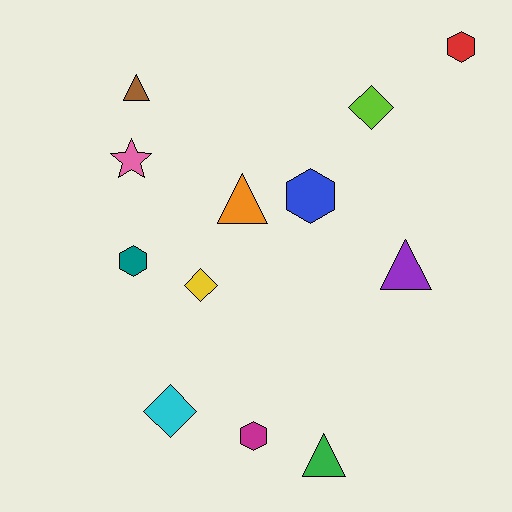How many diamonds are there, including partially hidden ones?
There are 3 diamonds.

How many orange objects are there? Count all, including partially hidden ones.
There is 1 orange object.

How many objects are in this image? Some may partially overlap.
There are 12 objects.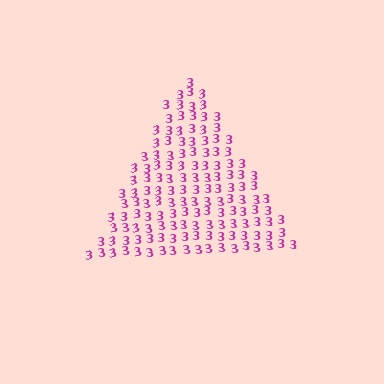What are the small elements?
The small elements are digit 3's.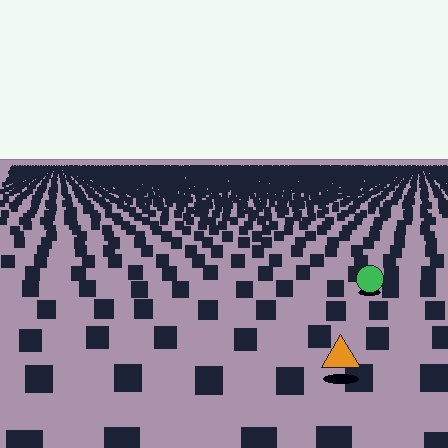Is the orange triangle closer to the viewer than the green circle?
Yes. The orange triangle is closer — you can tell from the texture gradient: the ground texture is coarser near it.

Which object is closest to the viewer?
The orange triangle is closest. The texture marks near it are larger and more spread out.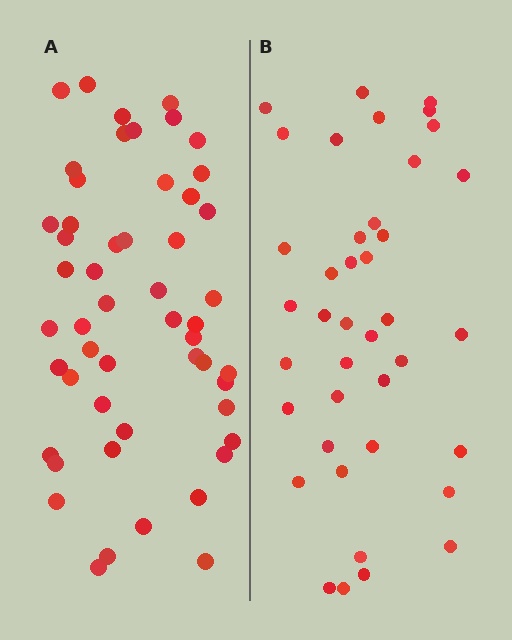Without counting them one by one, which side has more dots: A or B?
Region A (the left region) has more dots.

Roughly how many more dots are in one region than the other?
Region A has roughly 12 or so more dots than region B.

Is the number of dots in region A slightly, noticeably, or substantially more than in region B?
Region A has noticeably more, but not dramatically so. The ratio is roughly 1.3 to 1.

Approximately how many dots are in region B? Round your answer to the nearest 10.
About 40 dots.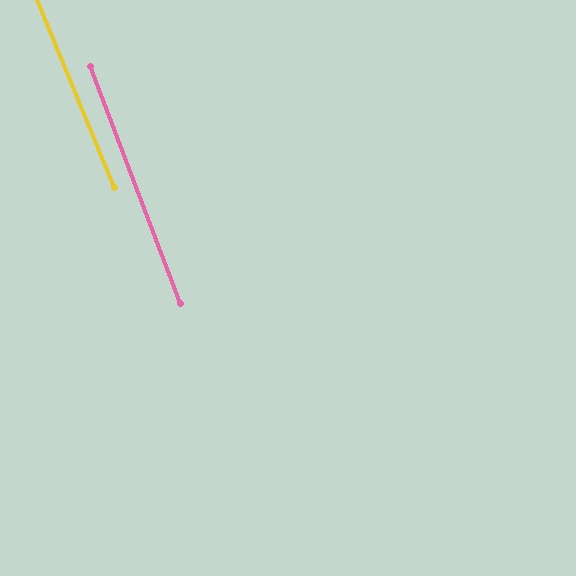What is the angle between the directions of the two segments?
Approximately 1 degree.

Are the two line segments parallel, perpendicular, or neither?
Parallel — their directions differ by only 1.4°.